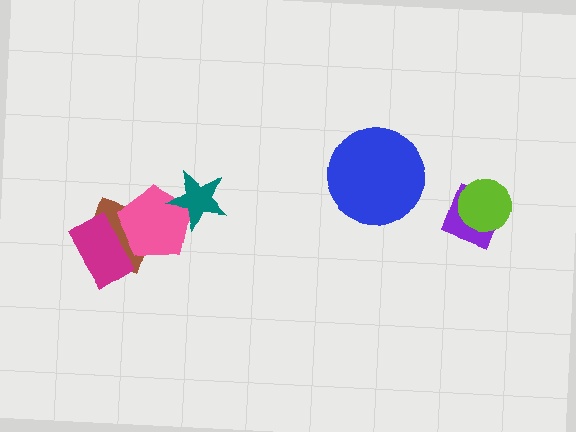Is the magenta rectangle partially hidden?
Yes, it is partially covered by another shape.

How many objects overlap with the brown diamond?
2 objects overlap with the brown diamond.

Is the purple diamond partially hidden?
Yes, it is partially covered by another shape.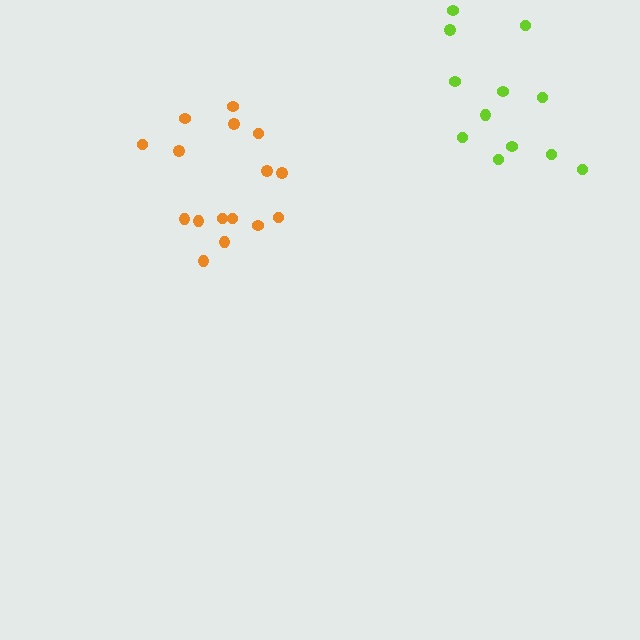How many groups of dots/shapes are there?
There are 2 groups.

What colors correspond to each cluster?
The clusters are colored: orange, lime.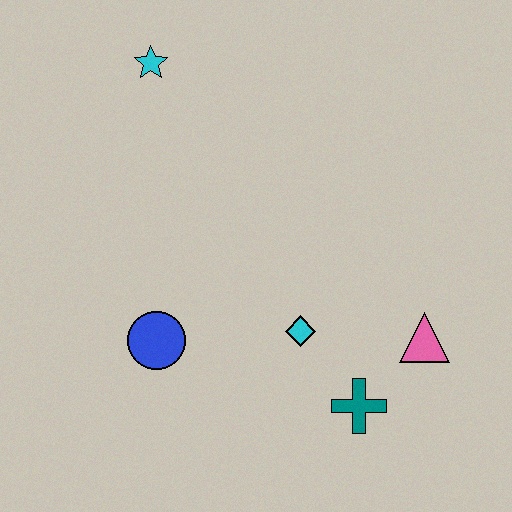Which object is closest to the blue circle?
The cyan diamond is closest to the blue circle.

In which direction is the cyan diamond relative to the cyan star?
The cyan diamond is below the cyan star.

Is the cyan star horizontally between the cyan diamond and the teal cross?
No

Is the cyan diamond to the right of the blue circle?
Yes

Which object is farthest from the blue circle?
The cyan star is farthest from the blue circle.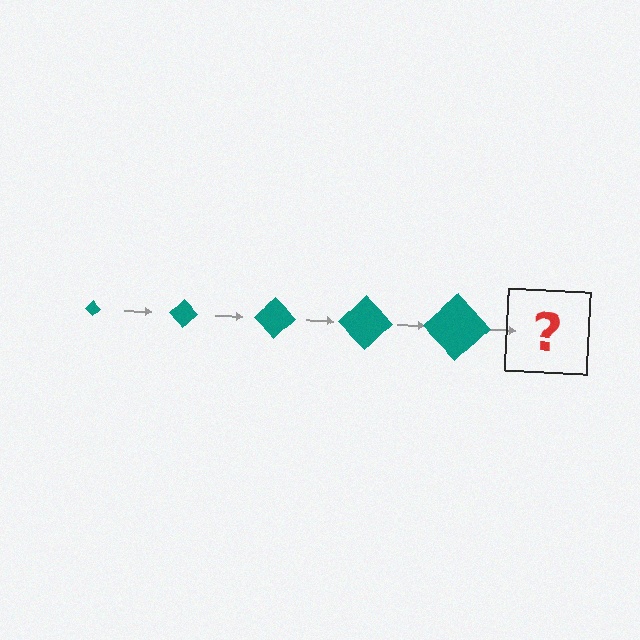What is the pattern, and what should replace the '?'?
The pattern is that the diamond gets progressively larger each step. The '?' should be a teal diamond, larger than the previous one.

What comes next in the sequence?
The next element should be a teal diamond, larger than the previous one.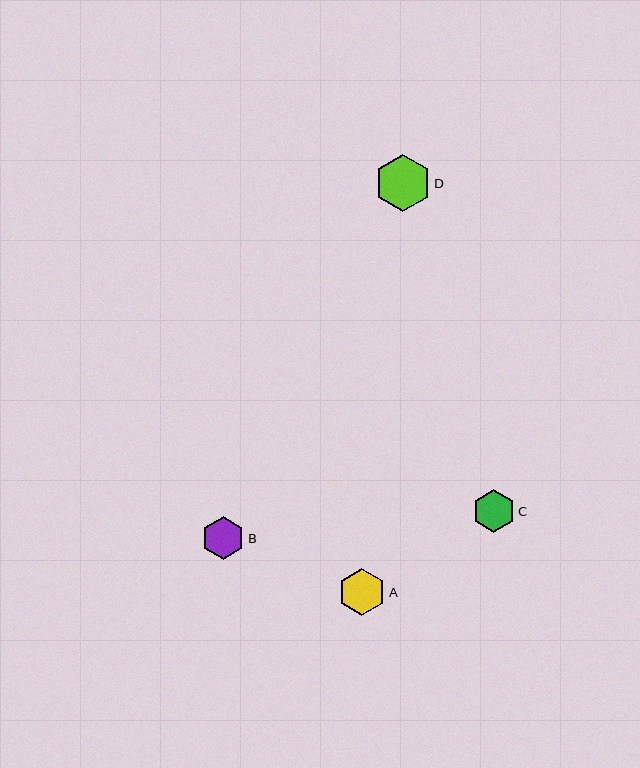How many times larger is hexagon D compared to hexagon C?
Hexagon D is approximately 1.3 times the size of hexagon C.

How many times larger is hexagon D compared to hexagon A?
Hexagon D is approximately 1.2 times the size of hexagon A.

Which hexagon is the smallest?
Hexagon C is the smallest with a size of approximately 43 pixels.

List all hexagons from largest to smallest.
From largest to smallest: D, A, B, C.